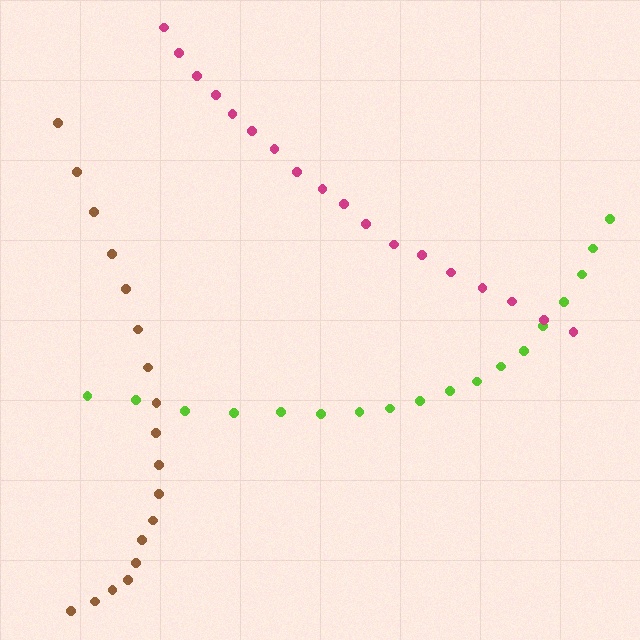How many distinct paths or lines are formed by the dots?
There are 3 distinct paths.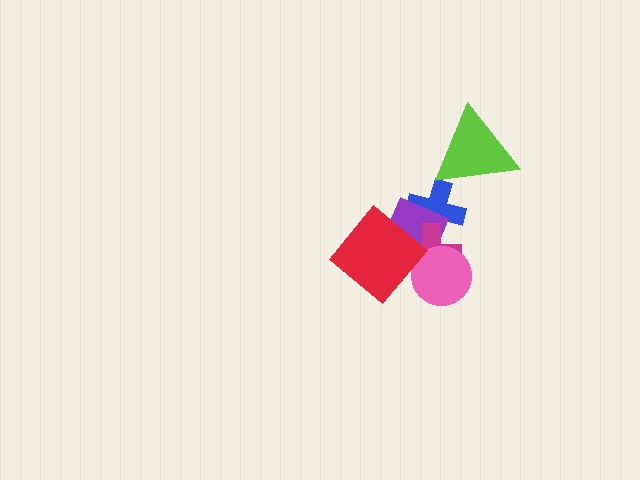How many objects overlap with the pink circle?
2 objects overlap with the pink circle.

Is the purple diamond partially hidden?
Yes, it is partially covered by another shape.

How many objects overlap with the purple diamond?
4 objects overlap with the purple diamond.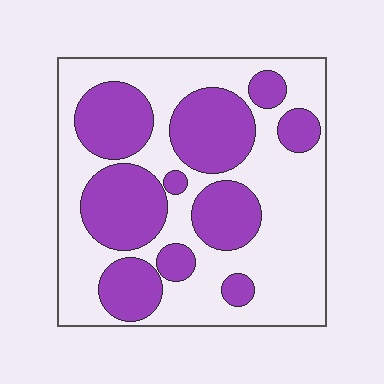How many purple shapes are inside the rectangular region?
10.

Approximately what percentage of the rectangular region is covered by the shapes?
Approximately 40%.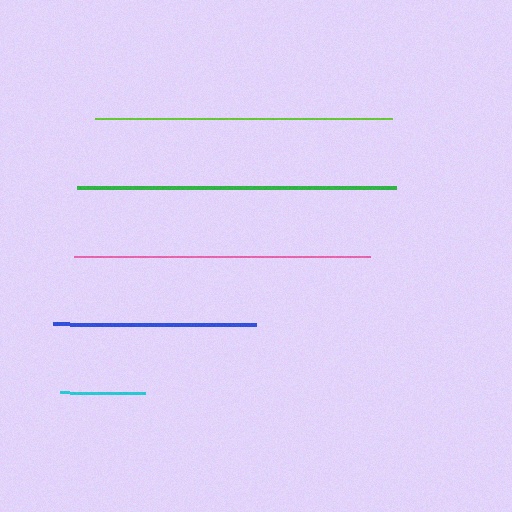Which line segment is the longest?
The green line is the longest at approximately 320 pixels.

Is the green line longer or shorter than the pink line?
The green line is longer than the pink line.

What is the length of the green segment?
The green segment is approximately 320 pixels long.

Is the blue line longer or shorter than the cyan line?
The blue line is longer than the cyan line.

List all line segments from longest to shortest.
From longest to shortest: green, lime, pink, blue, cyan.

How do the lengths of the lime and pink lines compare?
The lime and pink lines are approximately the same length.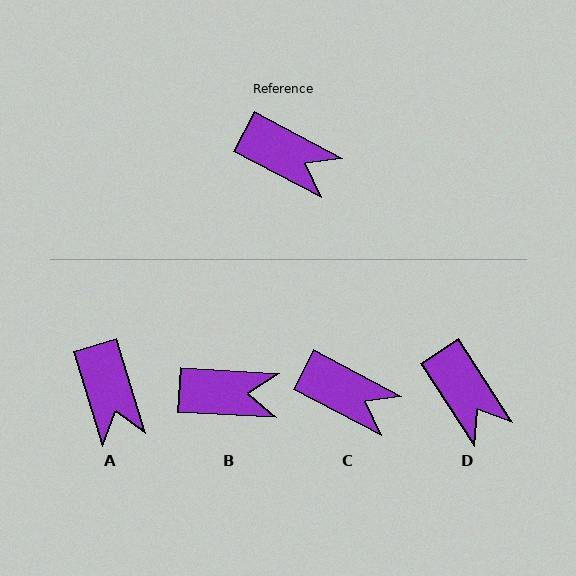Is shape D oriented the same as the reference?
No, it is off by about 29 degrees.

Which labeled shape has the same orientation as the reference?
C.